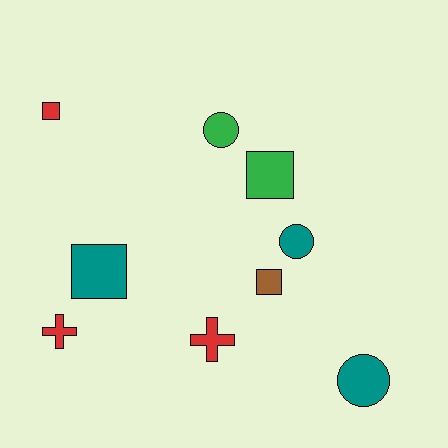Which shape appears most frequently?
Square, with 4 objects.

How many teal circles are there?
There are 2 teal circles.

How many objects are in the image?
There are 9 objects.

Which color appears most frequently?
Red, with 3 objects.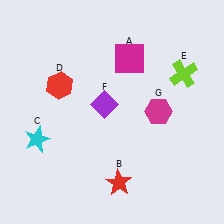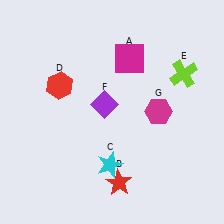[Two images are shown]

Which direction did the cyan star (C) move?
The cyan star (C) moved right.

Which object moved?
The cyan star (C) moved right.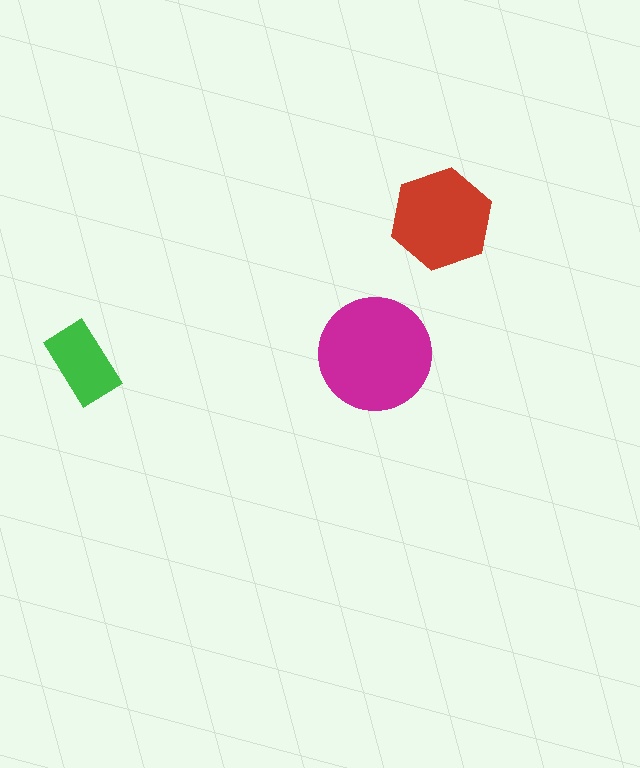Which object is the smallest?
The green rectangle.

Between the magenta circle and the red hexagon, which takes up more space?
The magenta circle.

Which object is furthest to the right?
The red hexagon is rightmost.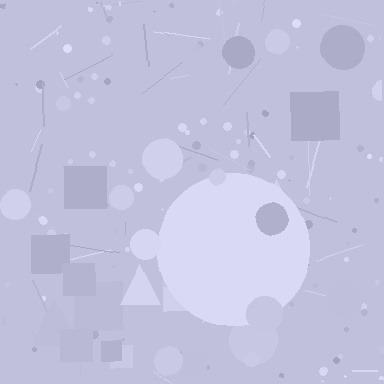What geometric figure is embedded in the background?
A circle is embedded in the background.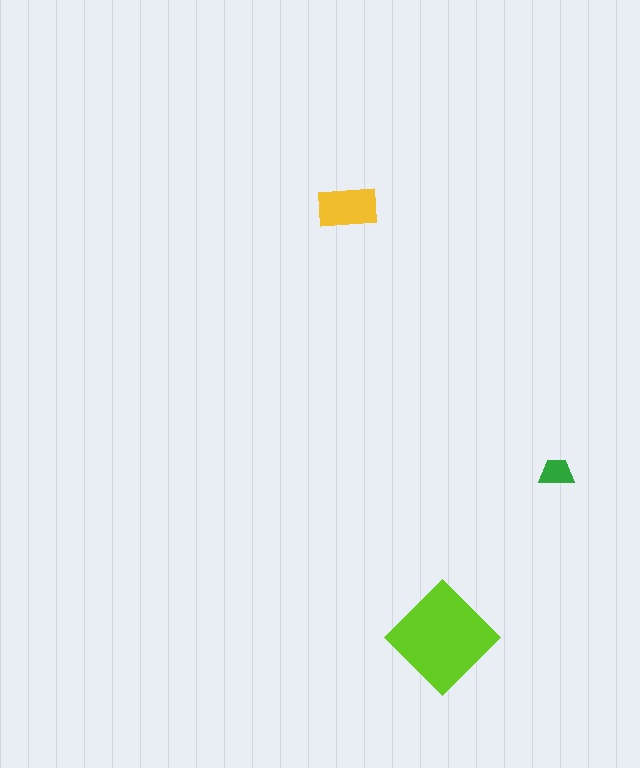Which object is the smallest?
The green trapezoid.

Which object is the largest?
The lime diamond.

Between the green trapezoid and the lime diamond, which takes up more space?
The lime diamond.